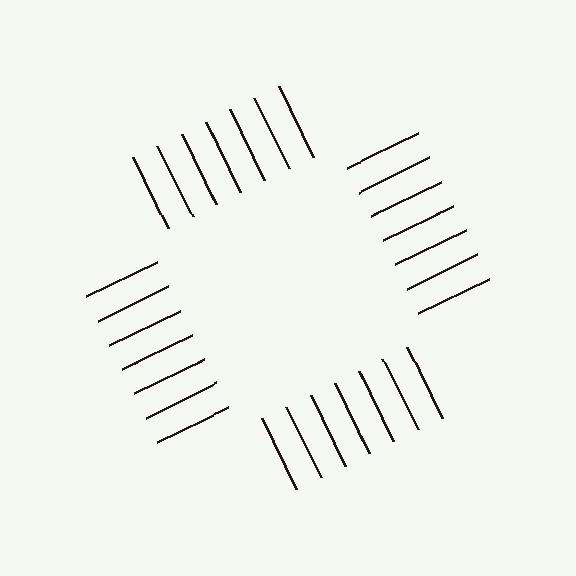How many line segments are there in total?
28 — 7 along each of the 4 edges.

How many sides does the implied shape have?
4 sides — the line-ends trace a square.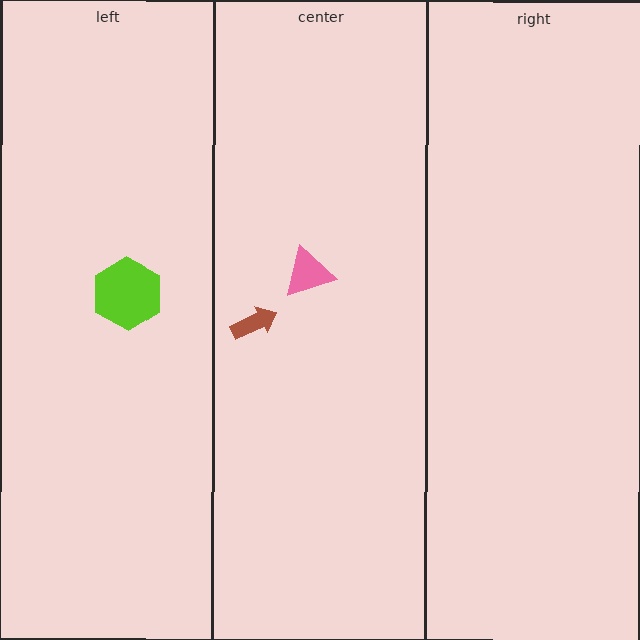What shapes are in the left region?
The lime hexagon.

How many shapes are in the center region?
2.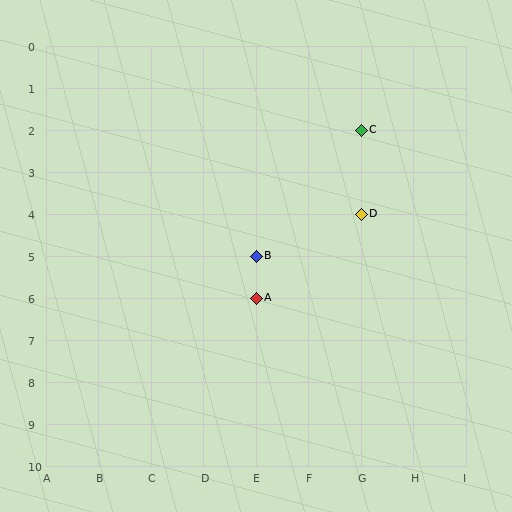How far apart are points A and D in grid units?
Points A and D are 2 columns and 2 rows apart (about 2.8 grid units diagonally).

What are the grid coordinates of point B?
Point B is at grid coordinates (E, 5).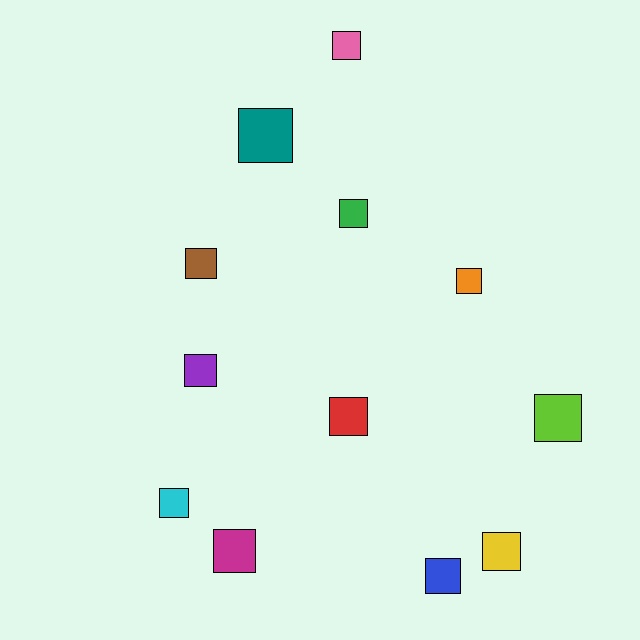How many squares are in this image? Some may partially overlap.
There are 12 squares.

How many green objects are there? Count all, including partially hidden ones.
There is 1 green object.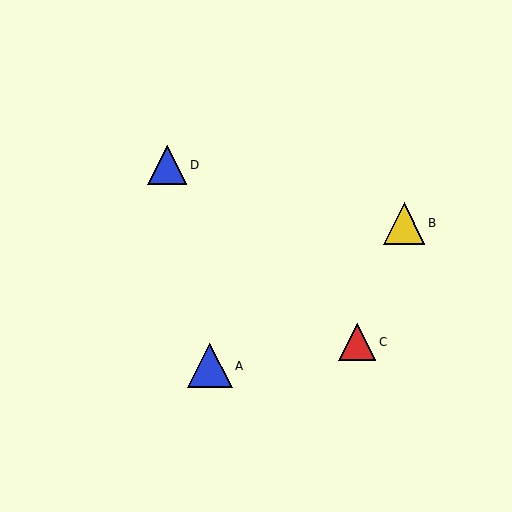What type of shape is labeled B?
Shape B is a yellow triangle.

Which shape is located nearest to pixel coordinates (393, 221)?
The yellow triangle (labeled B) at (404, 223) is nearest to that location.